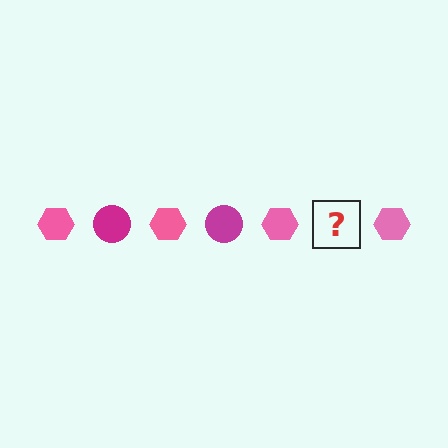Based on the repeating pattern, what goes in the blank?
The blank should be a magenta circle.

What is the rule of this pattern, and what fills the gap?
The rule is that the pattern alternates between pink hexagon and magenta circle. The gap should be filled with a magenta circle.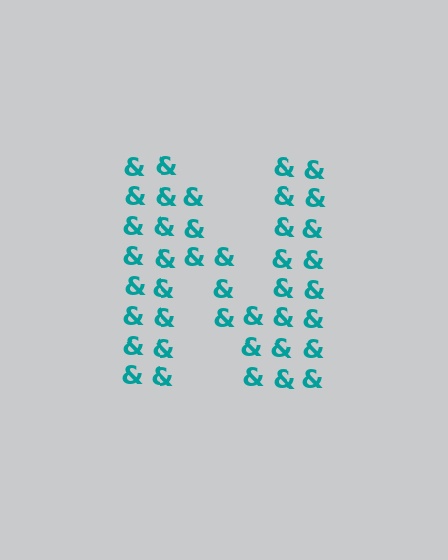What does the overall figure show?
The overall figure shows the letter N.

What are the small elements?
The small elements are ampersands.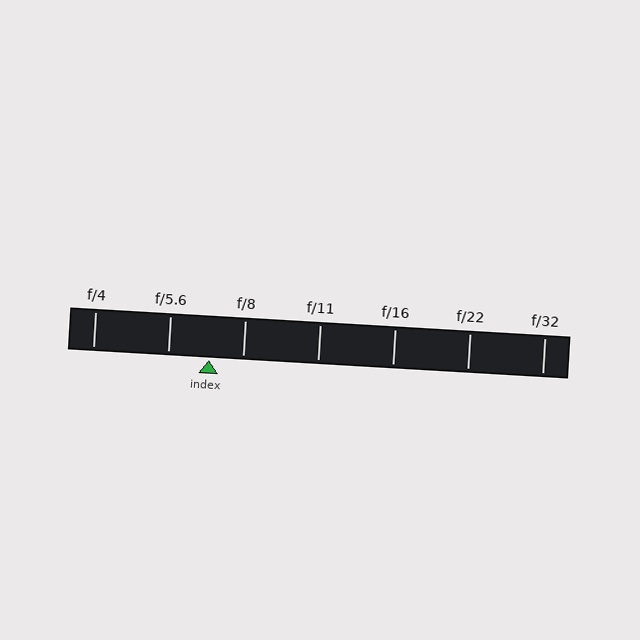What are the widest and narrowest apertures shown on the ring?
The widest aperture shown is f/4 and the narrowest is f/32.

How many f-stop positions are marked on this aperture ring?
There are 7 f-stop positions marked.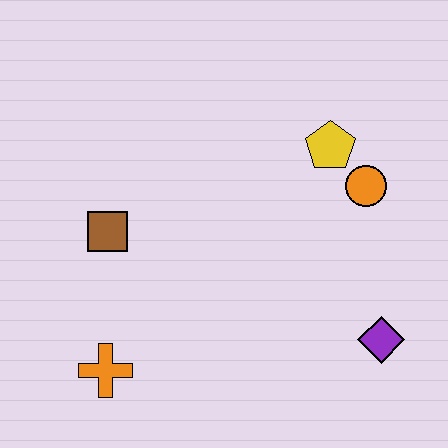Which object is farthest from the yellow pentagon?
The orange cross is farthest from the yellow pentagon.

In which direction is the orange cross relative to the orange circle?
The orange cross is to the left of the orange circle.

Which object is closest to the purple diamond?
The orange circle is closest to the purple diamond.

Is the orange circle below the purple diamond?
No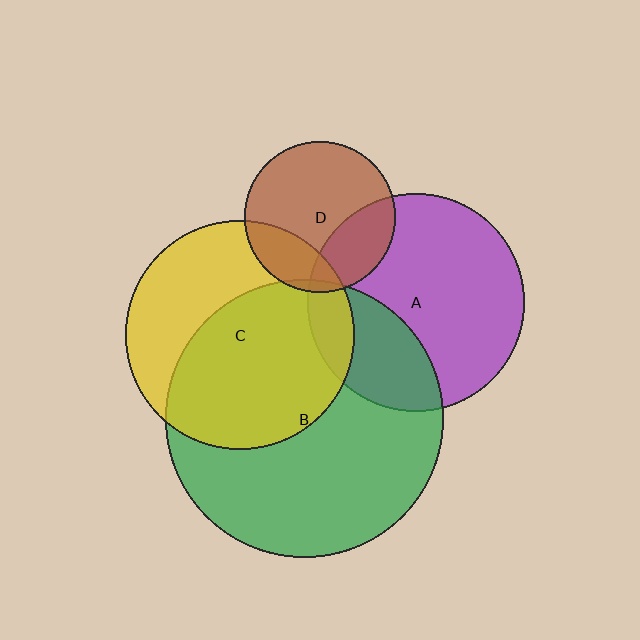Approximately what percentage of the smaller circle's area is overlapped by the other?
Approximately 30%.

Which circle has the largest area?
Circle B (green).